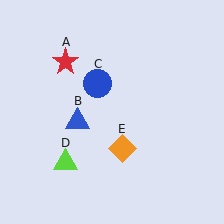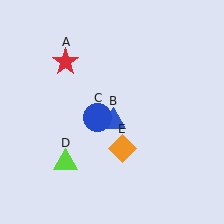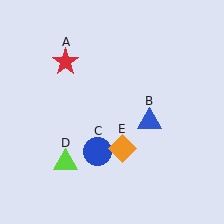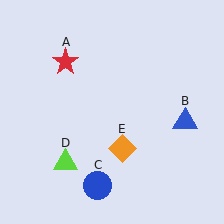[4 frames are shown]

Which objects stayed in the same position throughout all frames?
Red star (object A) and lime triangle (object D) and orange diamond (object E) remained stationary.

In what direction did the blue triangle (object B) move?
The blue triangle (object B) moved right.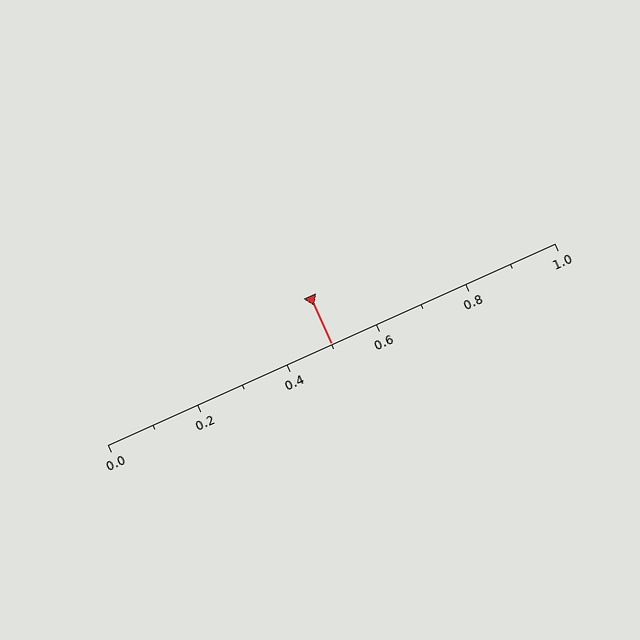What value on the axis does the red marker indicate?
The marker indicates approximately 0.5.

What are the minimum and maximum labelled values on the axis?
The axis runs from 0.0 to 1.0.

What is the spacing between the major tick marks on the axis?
The major ticks are spaced 0.2 apart.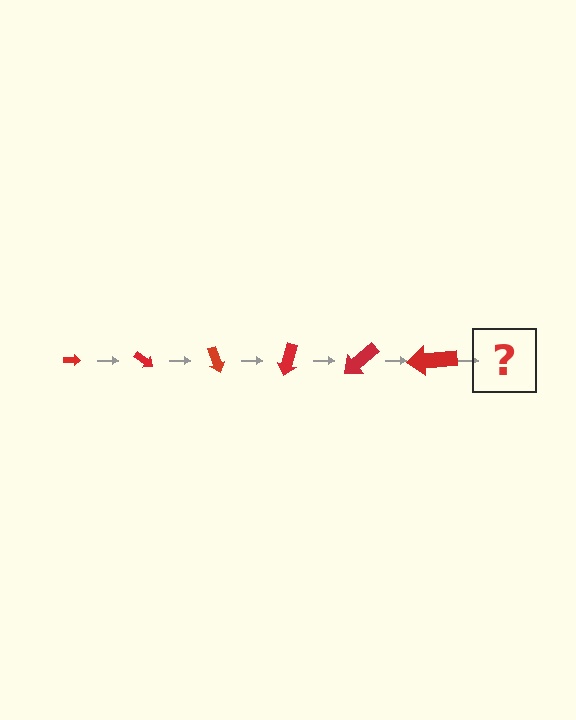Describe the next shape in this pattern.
It should be an arrow, larger than the previous one and rotated 210 degrees from the start.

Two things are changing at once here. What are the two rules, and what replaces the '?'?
The two rules are that the arrow grows larger each step and it rotates 35 degrees each step. The '?' should be an arrow, larger than the previous one and rotated 210 degrees from the start.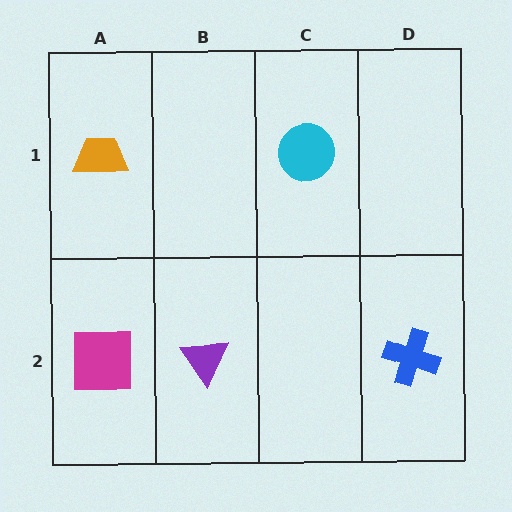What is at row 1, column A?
An orange trapezoid.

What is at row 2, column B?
A purple triangle.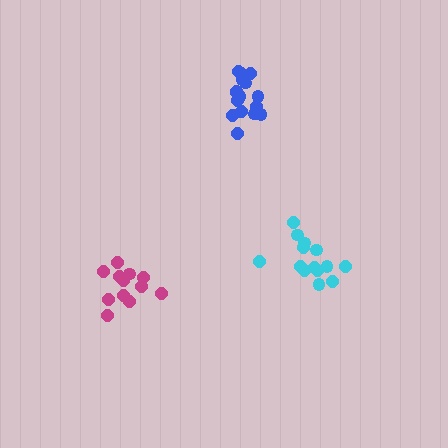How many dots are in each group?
Group 1: 12 dots, Group 2: 14 dots, Group 3: 16 dots (42 total).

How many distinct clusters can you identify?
There are 3 distinct clusters.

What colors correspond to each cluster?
The clusters are colored: magenta, cyan, blue.